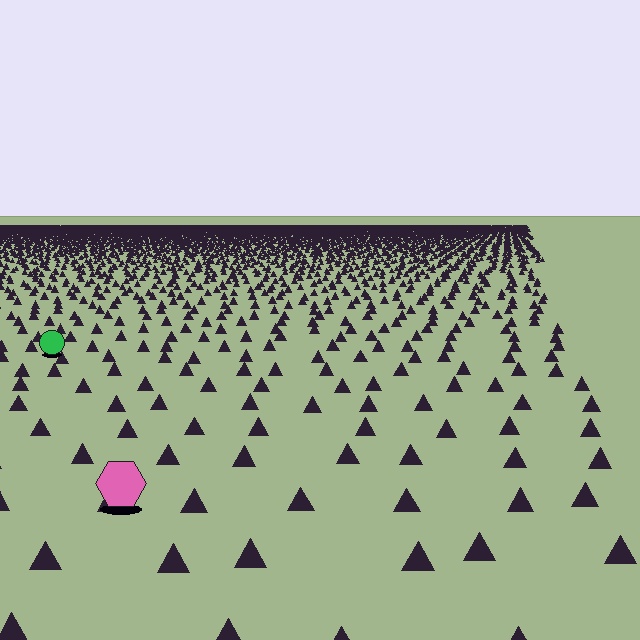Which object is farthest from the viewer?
The green circle is farthest from the viewer. It appears smaller and the ground texture around it is denser.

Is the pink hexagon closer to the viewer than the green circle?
Yes. The pink hexagon is closer — you can tell from the texture gradient: the ground texture is coarser near it.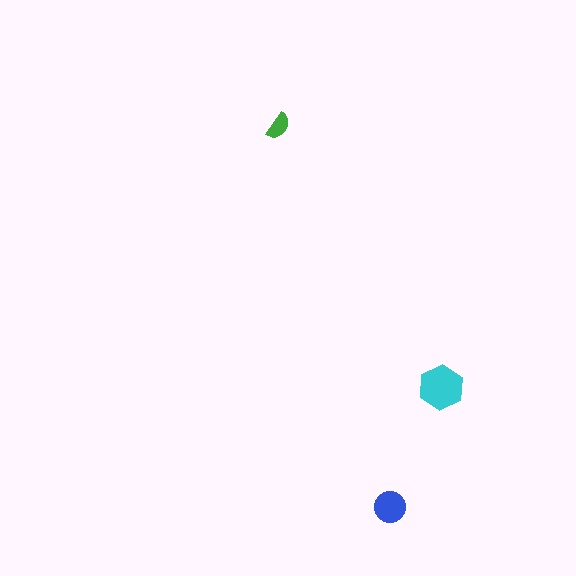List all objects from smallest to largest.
The green semicircle, the blue circle, the cyan hexagon.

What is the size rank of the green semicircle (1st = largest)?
3rd.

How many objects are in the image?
There are 3 objects in the image.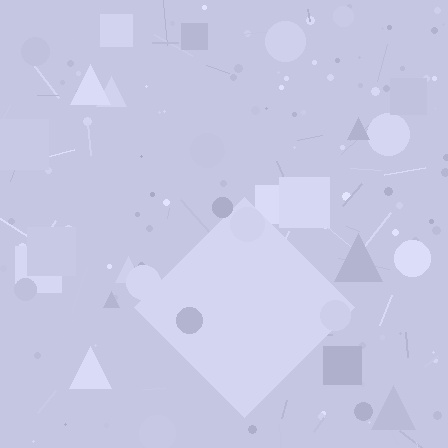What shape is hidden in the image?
A diamond is hidden in the image.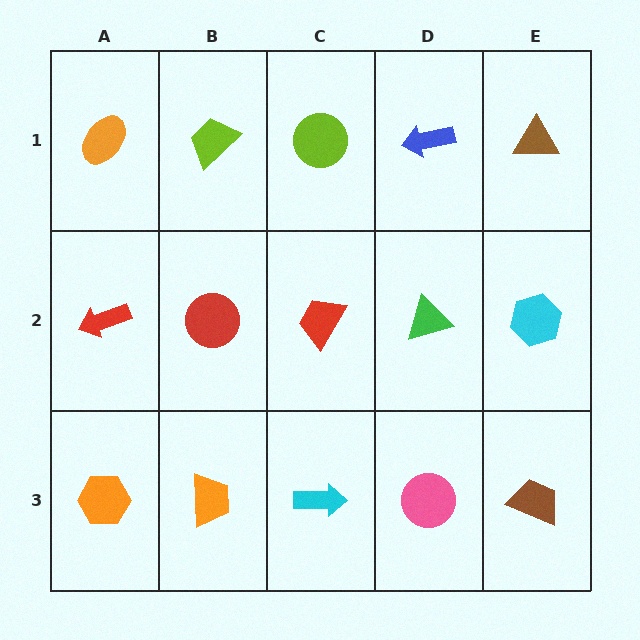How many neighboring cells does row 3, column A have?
2.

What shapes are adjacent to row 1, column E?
A cyan hexagon (row 2, column E), a blue arrow (row 1, column D).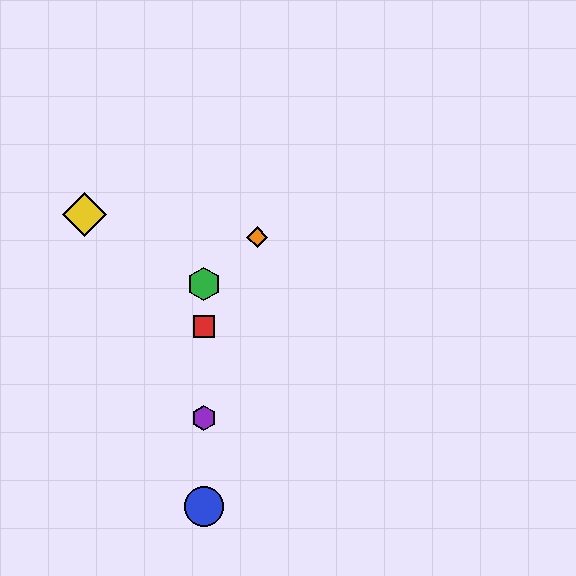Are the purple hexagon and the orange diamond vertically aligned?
No, the purple hexagon is at x≈204 and the orange diamond is at x≈257.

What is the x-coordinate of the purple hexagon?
The purple hexagon is at x≈204.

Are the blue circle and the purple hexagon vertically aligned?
Yes, both are at x≈204.